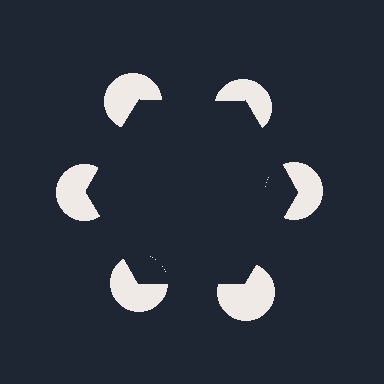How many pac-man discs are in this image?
There are 6 — one at each vertex of the illusory hexagon.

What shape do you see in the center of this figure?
An illusory hexagon — its edges are inferred from the aligned wedge cuts in the pac-man discs, not physically drawn.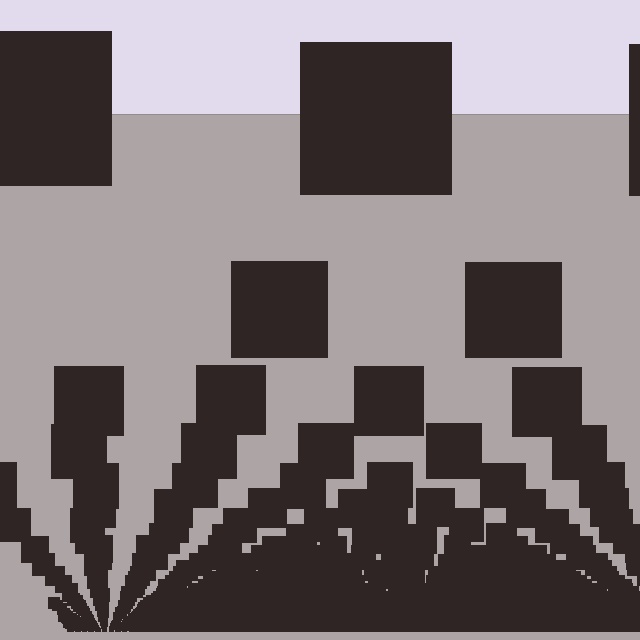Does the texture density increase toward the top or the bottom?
Density increases toward the bottom.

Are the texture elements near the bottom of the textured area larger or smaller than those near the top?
Smaller. The gradient is inverted — elements near the bottom are smaller and denser.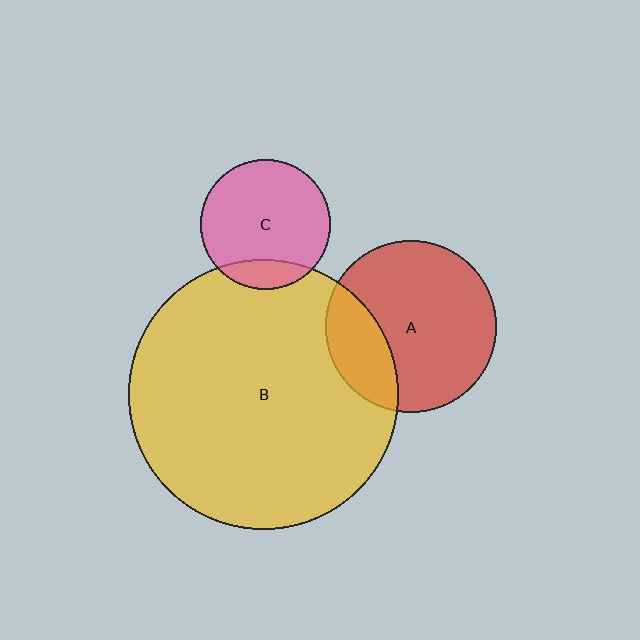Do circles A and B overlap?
Yes.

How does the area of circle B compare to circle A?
Approximately 2.5 times.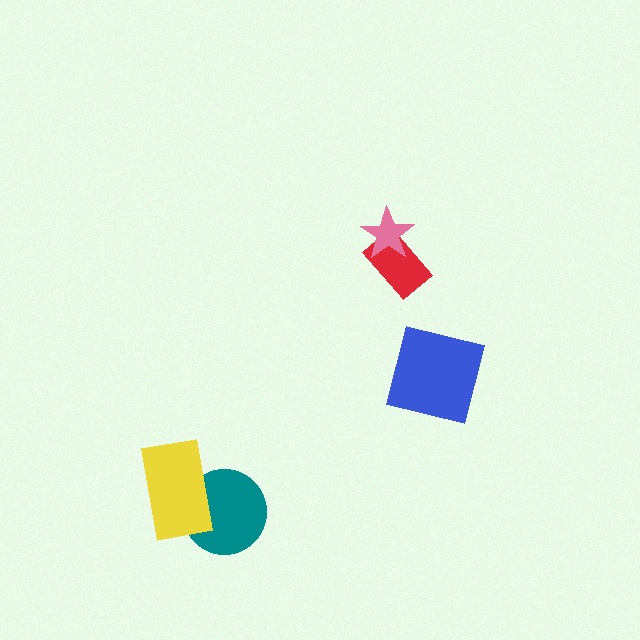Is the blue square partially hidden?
No, no other shape covers it.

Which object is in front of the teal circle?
The yellow rectangle is in front of the teal circle.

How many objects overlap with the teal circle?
1 object overlaps with the teal circle.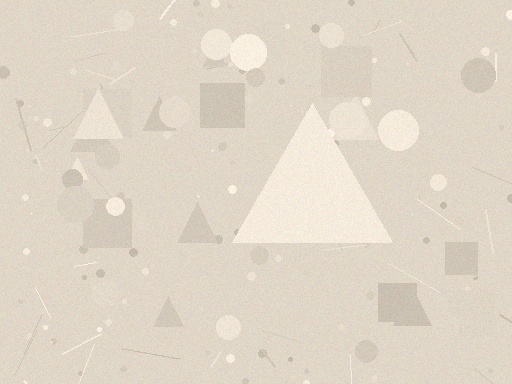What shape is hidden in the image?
A triangle is hidden in the image.